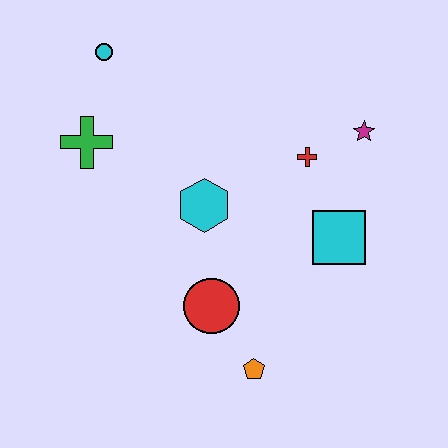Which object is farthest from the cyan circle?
The orange pentagon is farthest from the cyan circle.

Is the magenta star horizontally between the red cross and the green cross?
No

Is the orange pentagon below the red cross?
Yes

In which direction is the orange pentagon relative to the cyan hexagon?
The orange pentagon is below the cyan hexagon.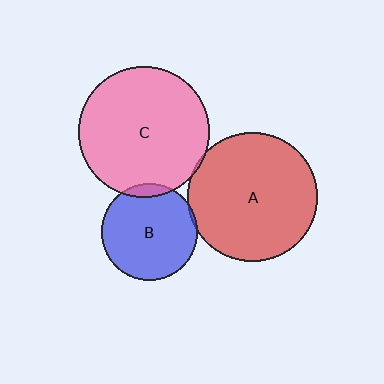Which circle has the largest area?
Circle C (pink).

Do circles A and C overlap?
Yes.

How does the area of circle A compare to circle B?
Approximately 1.8 times.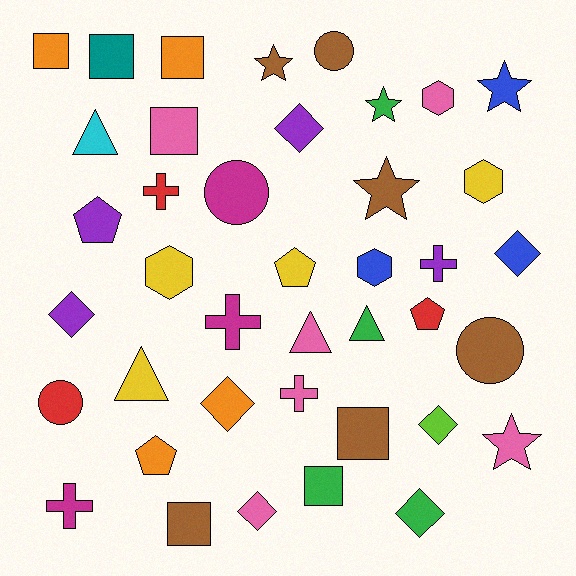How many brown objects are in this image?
There are 6 brown objects.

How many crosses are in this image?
There are 5 crosses.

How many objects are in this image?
There are 40 objects.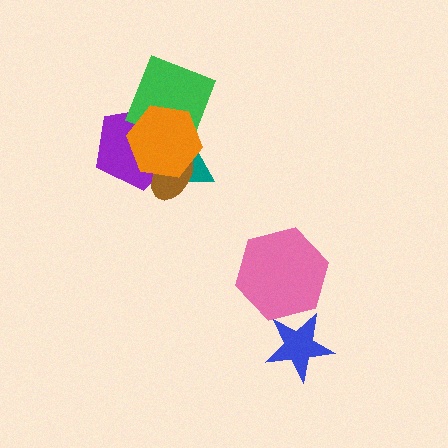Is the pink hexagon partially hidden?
No, no other shape covers it.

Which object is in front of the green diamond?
The orange hexagon is in front of the green diamond.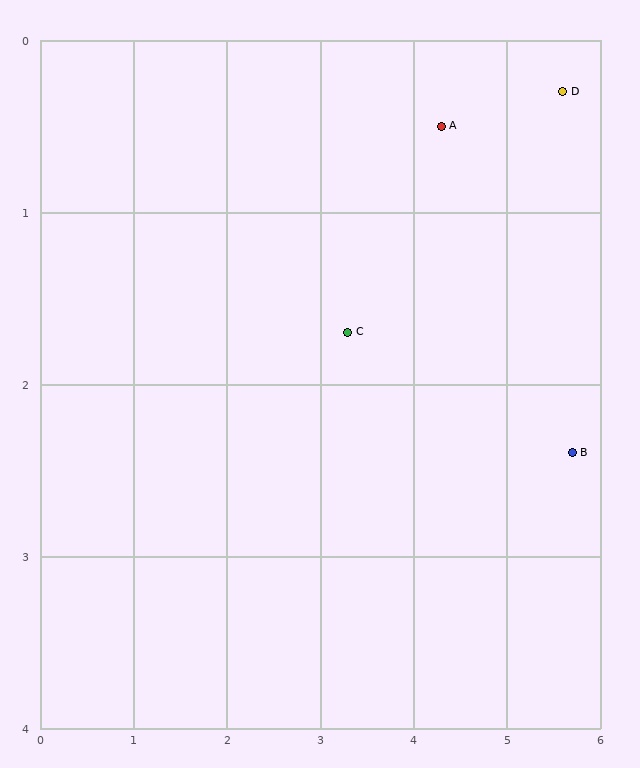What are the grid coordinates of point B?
Point B is at approximately (5.7, 2.4).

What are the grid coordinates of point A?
Point A is at approximately (4.3, 0.5).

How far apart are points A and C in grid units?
Points A and C are about 1.6 grid units apart.